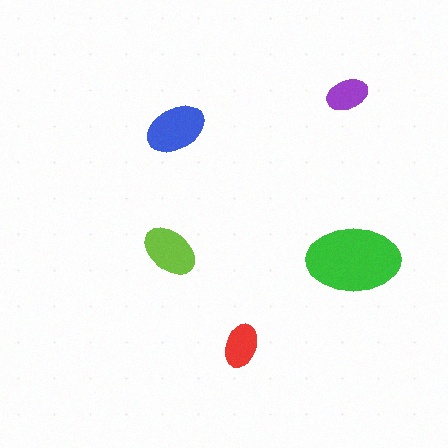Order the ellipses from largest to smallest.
the green one, the blue one, the lime one, the red one, the purple one.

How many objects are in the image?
There are 5 objects in the image.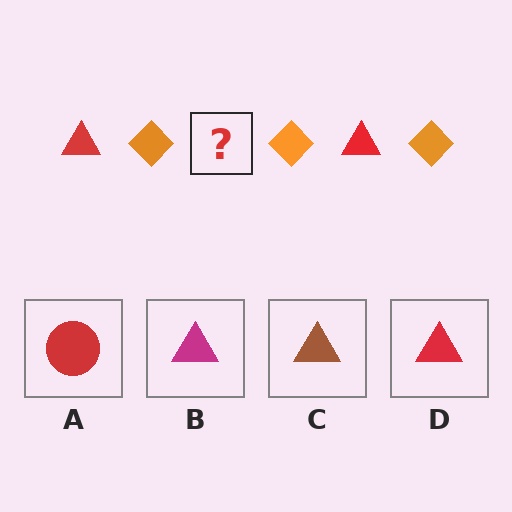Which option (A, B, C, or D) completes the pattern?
D.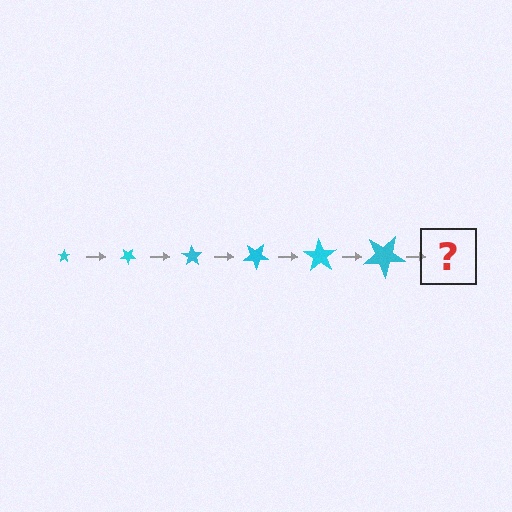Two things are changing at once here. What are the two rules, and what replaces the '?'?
The two rules are that the star grows larger each step and it rotates 35 degrees each step. The '?' should be a star, larger than the previous one and rotated 210 degrees from the start.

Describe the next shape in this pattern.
It should be a star, larger than the previous one and rotated 210 degrees from the start.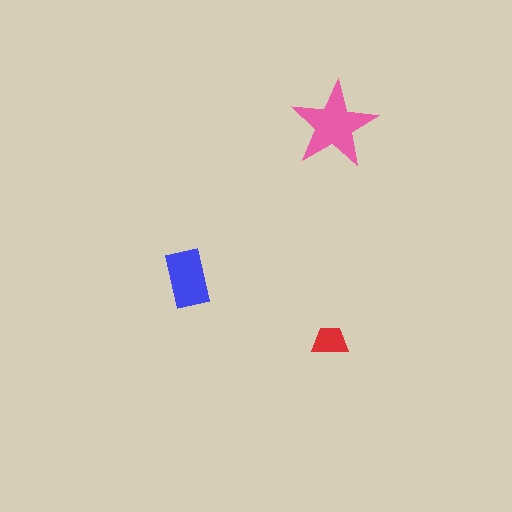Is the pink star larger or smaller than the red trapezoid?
Larger.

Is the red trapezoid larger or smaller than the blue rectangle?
Smaller.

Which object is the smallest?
The red trapezoid.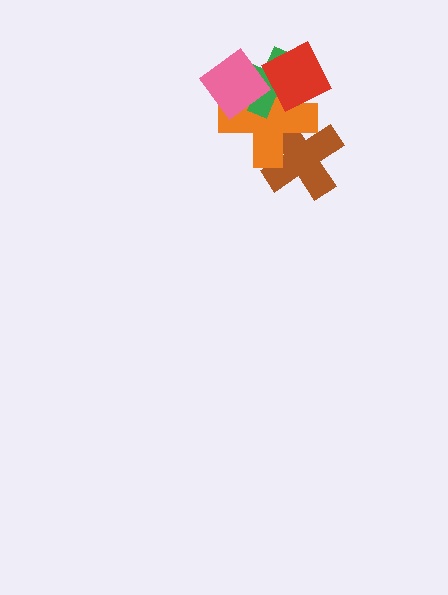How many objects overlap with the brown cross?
1 object overlaps with the brown cross.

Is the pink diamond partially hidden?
No, no other shape covers it.